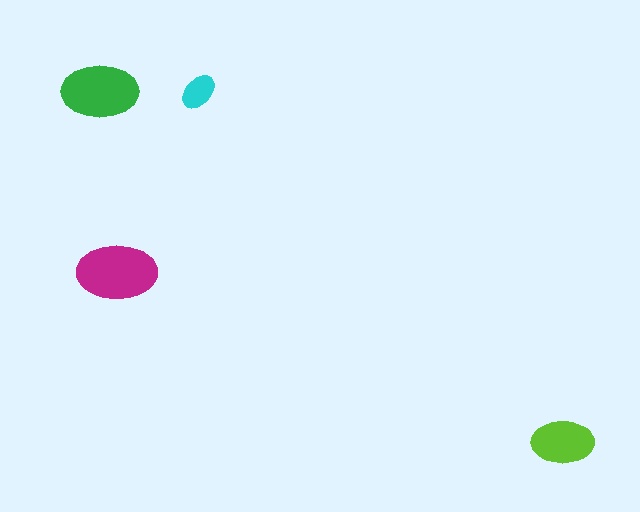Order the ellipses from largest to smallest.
the magenta one, the green one, the lime one, the cyan one.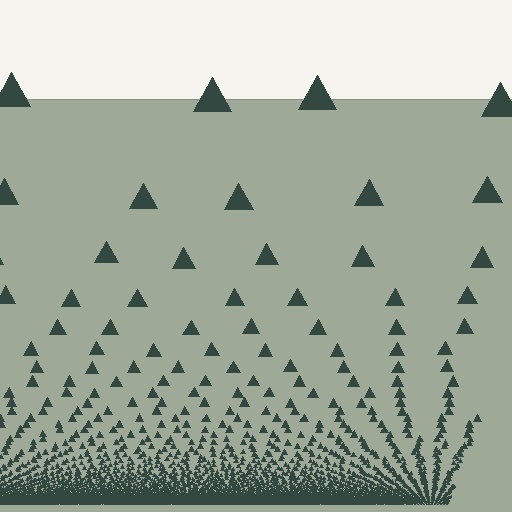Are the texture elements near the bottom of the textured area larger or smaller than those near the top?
Smaller. The gradient is inverted — elements near the bottom are smaller and denser.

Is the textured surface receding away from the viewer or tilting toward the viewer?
The surface appears to tilt toward the viewer. Texture elements get larger and sparser toward the top.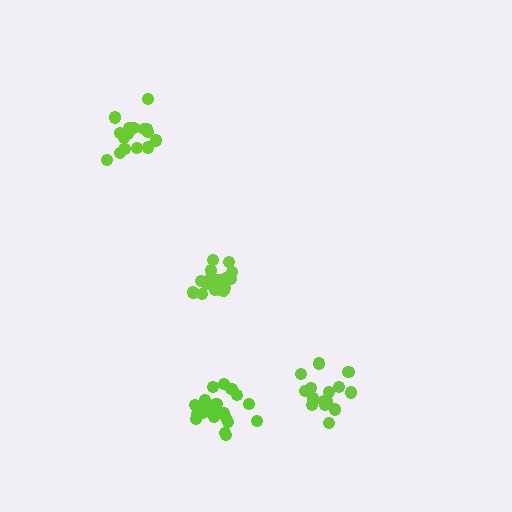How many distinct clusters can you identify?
There are 4 distinct clusters.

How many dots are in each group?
Group 1: 15 dots, Group 2: 16 dots, Group 3: 21 dots, Group 4: 21 dots (73 total).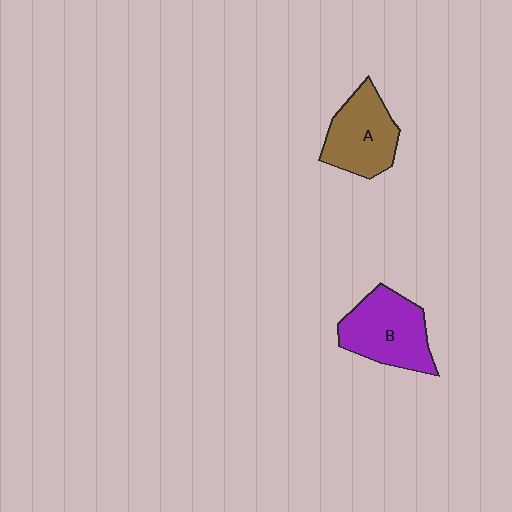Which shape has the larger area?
Shape B (purple).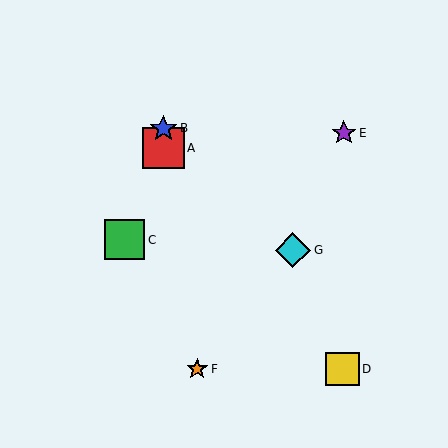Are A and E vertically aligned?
No, A is at x≈163 and E is at x≈344.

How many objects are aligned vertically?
2 objects (A, B) are aligned vertically.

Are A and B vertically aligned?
Yes, both are at x≈163.